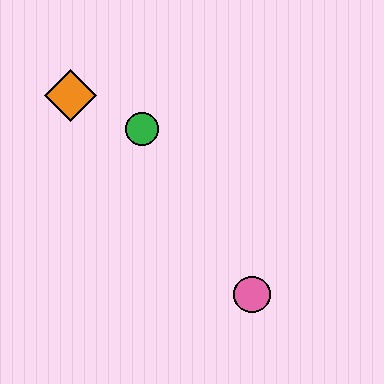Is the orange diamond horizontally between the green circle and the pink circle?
No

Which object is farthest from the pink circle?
The orange diamond is farthest from the pink circle.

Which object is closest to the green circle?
The orange diamond is closest to the green circle.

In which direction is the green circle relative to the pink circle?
The green circle is above the pink circle.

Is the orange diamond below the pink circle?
No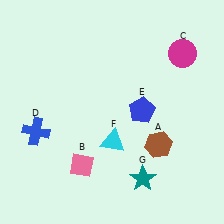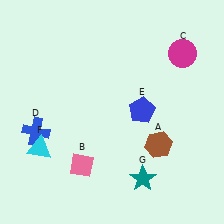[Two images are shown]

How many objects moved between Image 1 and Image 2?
1 object moved between the two images.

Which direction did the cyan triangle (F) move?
The cyan triangle (F) moved left.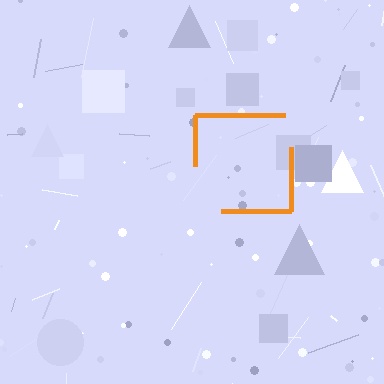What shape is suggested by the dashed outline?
The dashed outline suggests a square.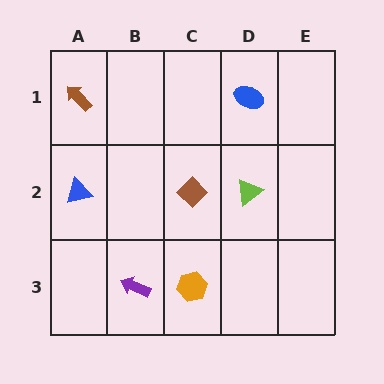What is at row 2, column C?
A brown diamond.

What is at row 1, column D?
A blue ellipse.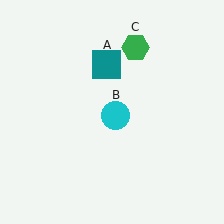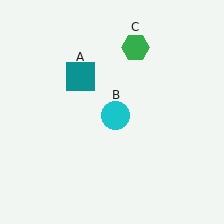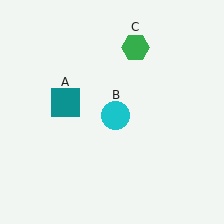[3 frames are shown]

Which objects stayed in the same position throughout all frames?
Cyan circle (object B) and green hexagon (object C) remained stationary.